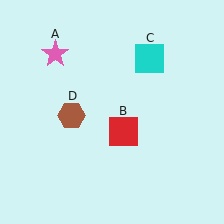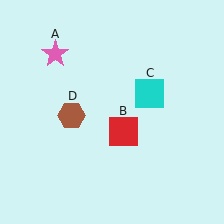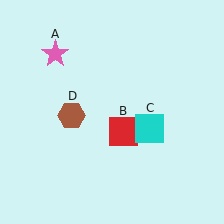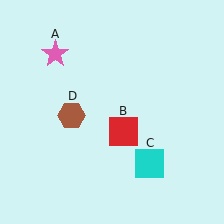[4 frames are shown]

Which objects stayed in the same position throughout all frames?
Pink star (object A) and red square (object B) and brown hexagon (object D) remained stationary.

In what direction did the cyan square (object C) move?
The cyan square (object C) moved down.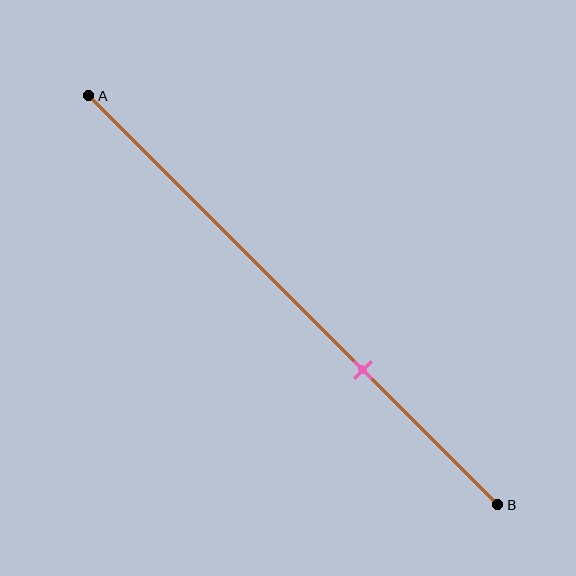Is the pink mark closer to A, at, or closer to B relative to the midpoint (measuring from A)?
The pink mark is closer to point B than the midpoint of segment AB.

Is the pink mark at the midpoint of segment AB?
No, the mark is at about 65% from A, not at the 50% midpoint.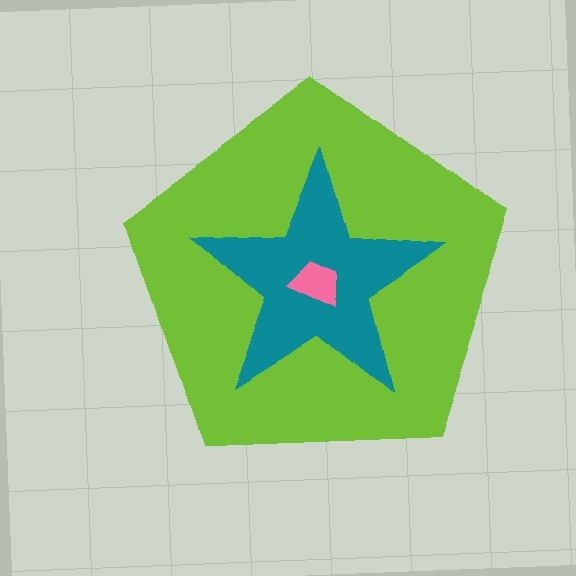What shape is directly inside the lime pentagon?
The teal star.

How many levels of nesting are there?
3.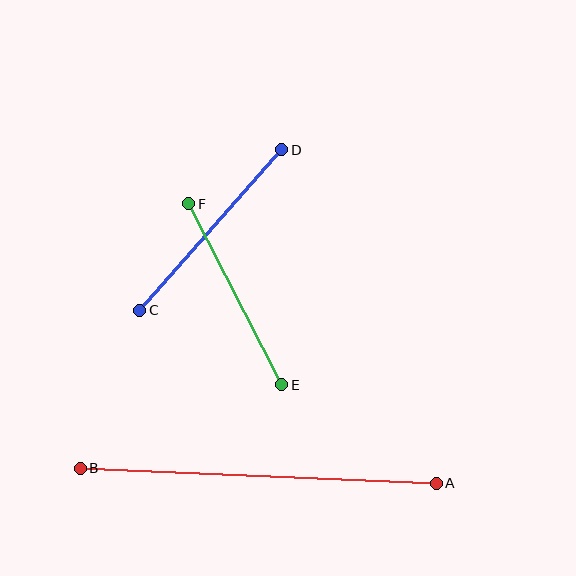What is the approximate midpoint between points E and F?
The midpoint is at approximately (235, 294) pixels.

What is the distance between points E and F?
The distance is approximately 204 pixels.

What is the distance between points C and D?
The distance is approximately 214 pixels.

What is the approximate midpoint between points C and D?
The midpoint is at approximately (211, 230) pixels.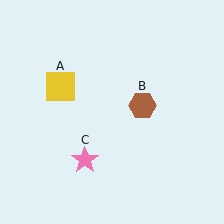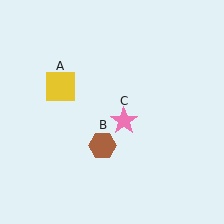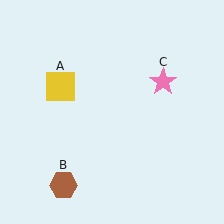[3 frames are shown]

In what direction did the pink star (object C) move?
The pink star (object C) moved up and to the right.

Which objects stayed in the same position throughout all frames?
Yellow square (object A) remained stationary.